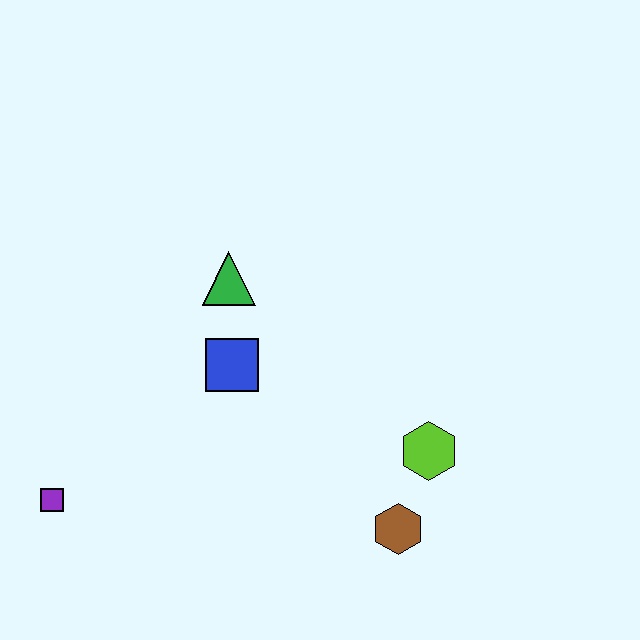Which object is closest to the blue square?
The green triangle is closest to the blue square.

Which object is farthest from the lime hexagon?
The purple square is farthest from the lime hexagon.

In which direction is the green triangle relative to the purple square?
The green triangle is above the purple square.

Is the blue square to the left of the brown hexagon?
Yes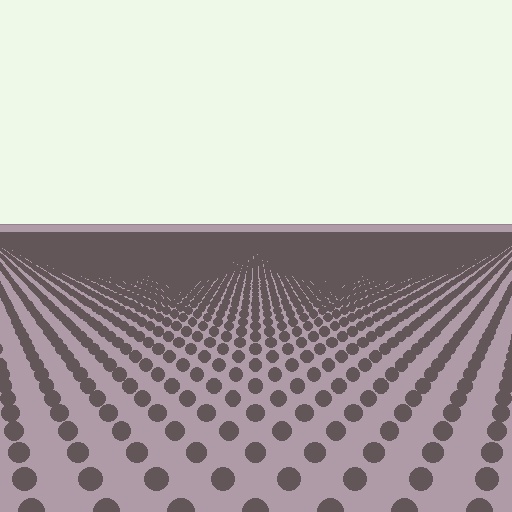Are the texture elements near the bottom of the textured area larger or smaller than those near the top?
Larger. Near the bottom, elements are closer to the viewer and appear at a bigger on-screen size.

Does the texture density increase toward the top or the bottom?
Density increases toward the top.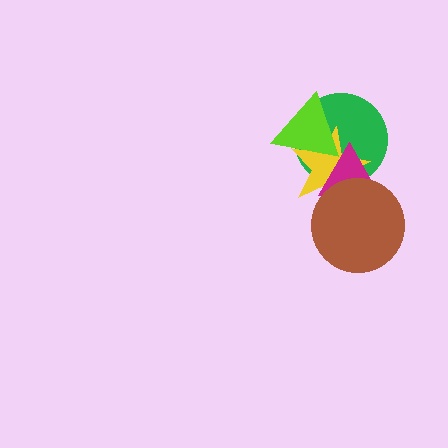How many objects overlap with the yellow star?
4 objects overlap with the yellow star.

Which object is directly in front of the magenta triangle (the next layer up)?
The lime triangle is directly in front of the magenta triangle.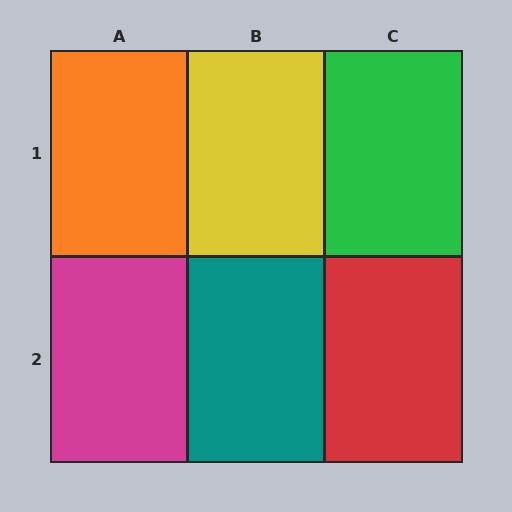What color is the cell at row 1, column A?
Orange.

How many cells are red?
1 cell is red.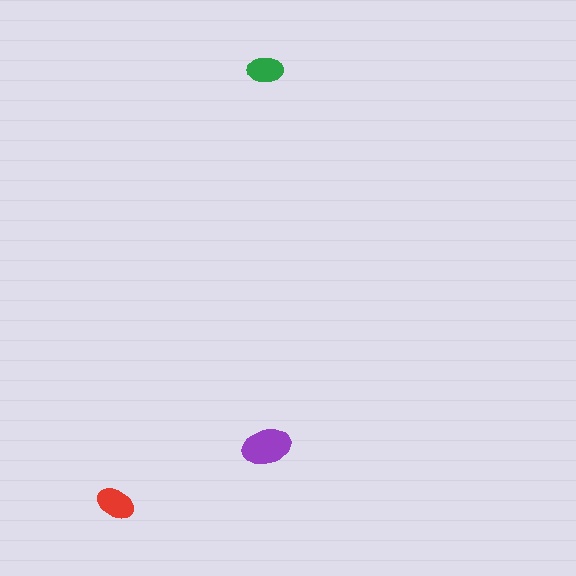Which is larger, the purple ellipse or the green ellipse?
The purple one.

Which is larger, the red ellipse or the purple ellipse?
The purple one.